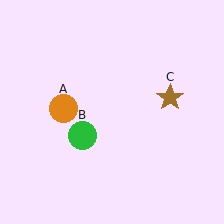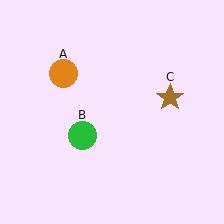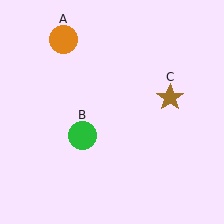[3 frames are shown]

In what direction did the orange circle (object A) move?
The orange circle (object A) moved up.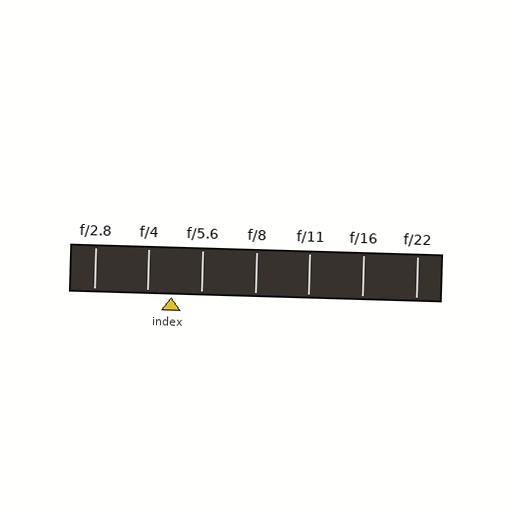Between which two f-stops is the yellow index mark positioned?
The index mark is between f/4 and f/5.6.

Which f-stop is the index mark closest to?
The index mark is closest to f/4.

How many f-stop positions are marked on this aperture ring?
There are 7 f-stop positions marked.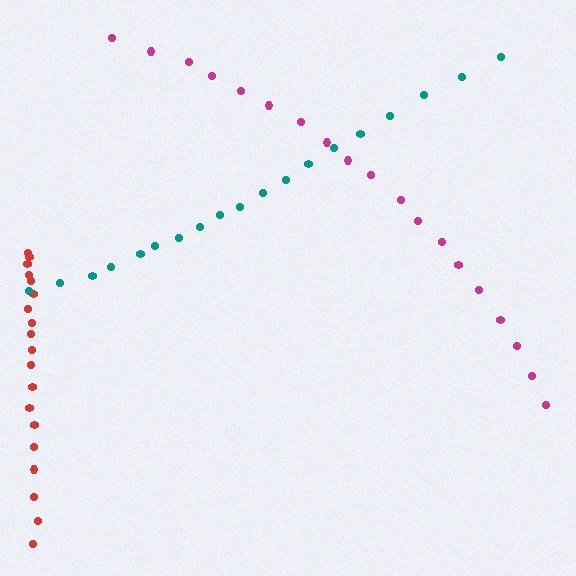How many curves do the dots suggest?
There are 3 distinct paths.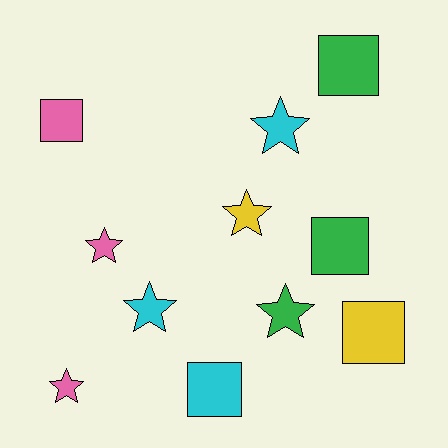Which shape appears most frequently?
Star, with 6 objects.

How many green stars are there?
There is 1 green star.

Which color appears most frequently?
Pink, with 3 objects.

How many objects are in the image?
There are 11 objects.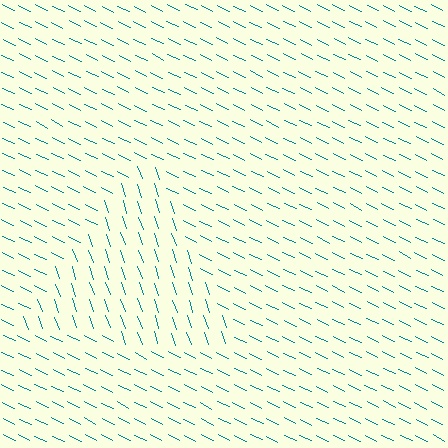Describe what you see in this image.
The image is filled with small teal line segments. A triangle region in the image has lines oriented differently from the surrounding lines, creating a visible texture boundary.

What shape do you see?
I see a triangle.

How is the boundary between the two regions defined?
The boundary is defined purely by a change in line orientation (approximately 45 degrees difference). All lines are the same color and thickness.